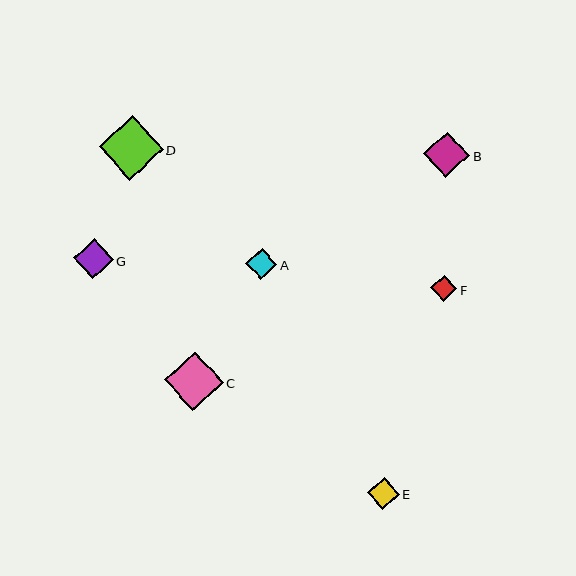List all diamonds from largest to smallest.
From largest to smallest: D, C, B, G, E, A, F.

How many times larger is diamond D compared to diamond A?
Diamond D is approximately 2.0 times the size of diamond A.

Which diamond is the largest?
Diamond D is the largest with a size of approximately 64 pixels.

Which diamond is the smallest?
Diamond F is the smallest with a size of approximately 26 pixels.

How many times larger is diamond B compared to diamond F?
Diamond B is approximately 1.8 times the size of diamond F.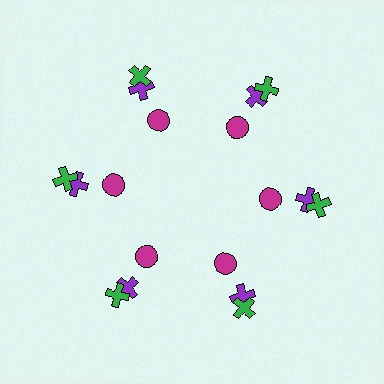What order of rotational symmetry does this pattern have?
This pattern has 6-fold rotational symmetry.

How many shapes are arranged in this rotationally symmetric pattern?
There are 18 shapes, arranged in 6 groups of 3.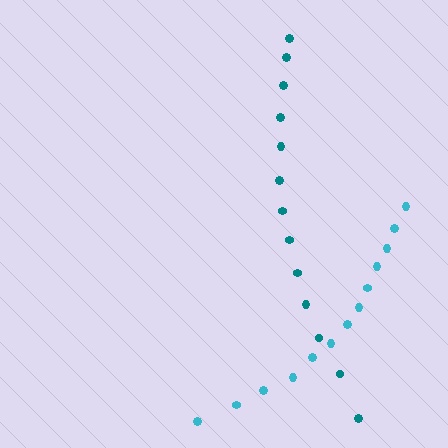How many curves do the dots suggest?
There are 2 distinct paths.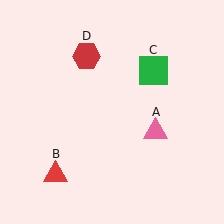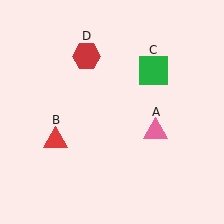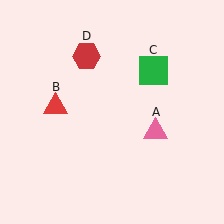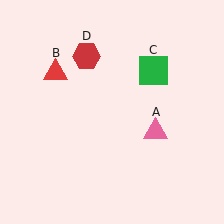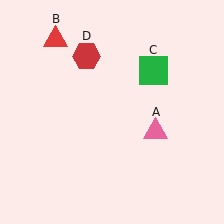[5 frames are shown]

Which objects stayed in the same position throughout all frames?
Pink triangle (object A) and green square (object C) and red hexagon (object D) remained stationary.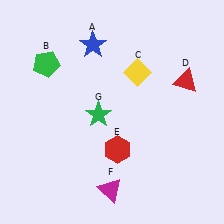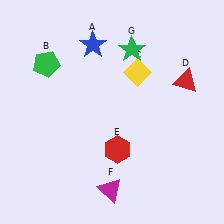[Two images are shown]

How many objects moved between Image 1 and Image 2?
1 object moved between the two images.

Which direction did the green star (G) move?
The green star (G) moved up.